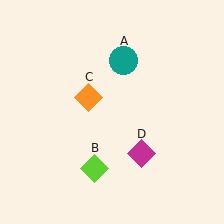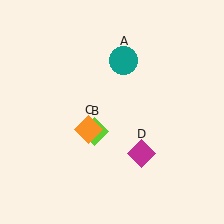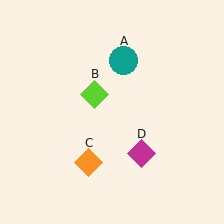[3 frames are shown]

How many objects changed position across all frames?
2 objects changed position: lime diamond (object B), orange diamond (object C).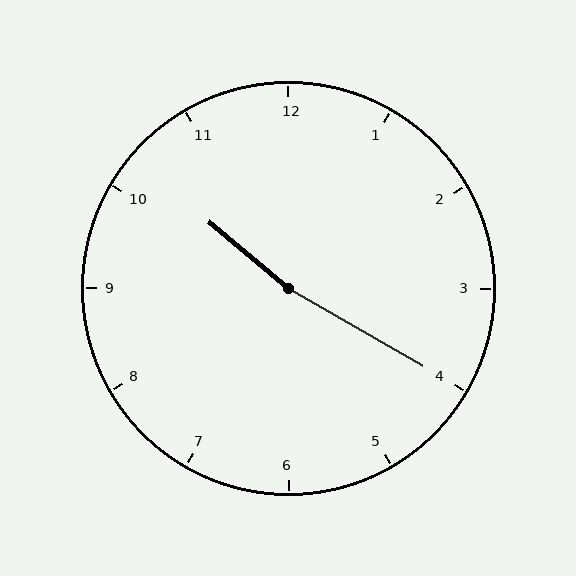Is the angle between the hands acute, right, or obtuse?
It is obtuse.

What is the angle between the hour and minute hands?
Approximately 170 degrees.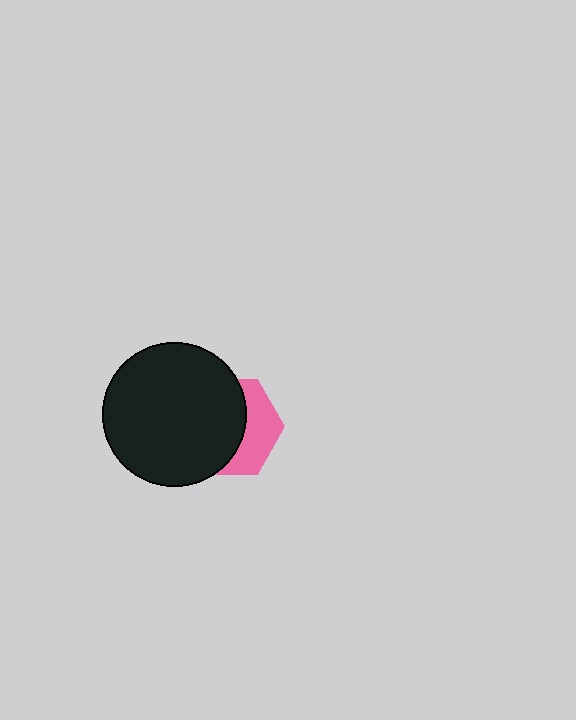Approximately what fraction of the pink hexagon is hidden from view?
Roughly 62% of the pink hexagon is hidden behind the black circle.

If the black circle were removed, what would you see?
You would see the complete pink hexagon.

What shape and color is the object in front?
The object in front is a black circle.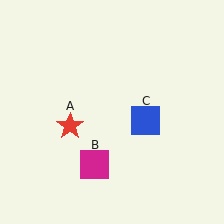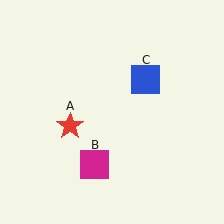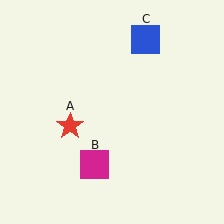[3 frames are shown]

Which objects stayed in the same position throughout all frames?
Red star (object A) and magenta square (object B) remained stationary.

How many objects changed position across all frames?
1 object changed position: blue square (object C).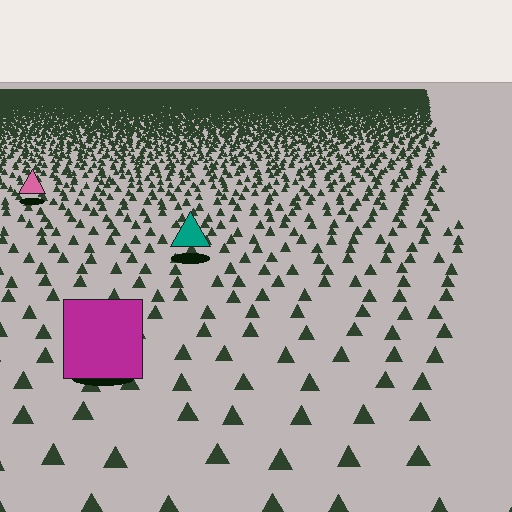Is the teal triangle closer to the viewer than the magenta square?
No. The magenta square is closer — you can tell from the texture gradient: the ground texture is coarser near it.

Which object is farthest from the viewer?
The pink triangle is farthest from the viewer. It appears smaller and the ground texture around it is denser.